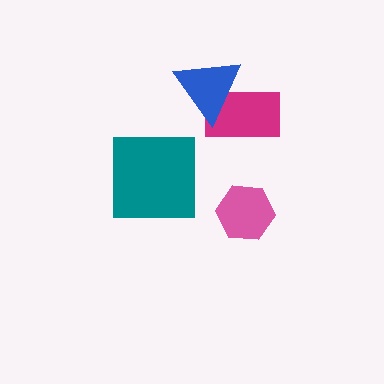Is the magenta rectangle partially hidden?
Yes, it is partially covered by another shape.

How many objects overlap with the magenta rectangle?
1 object overlaps with the magenta rectangle.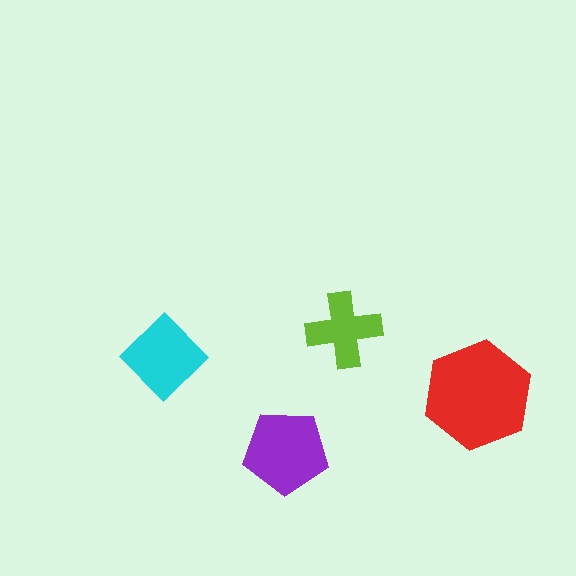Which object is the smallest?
The lime cross.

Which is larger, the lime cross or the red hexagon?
The red hexagon.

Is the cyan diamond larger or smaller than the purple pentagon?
Smaller.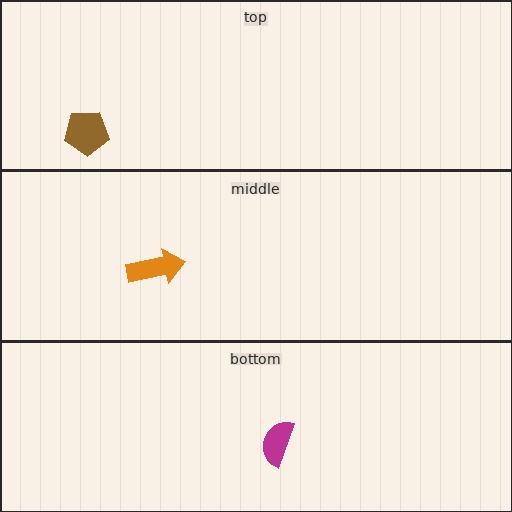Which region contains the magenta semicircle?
The bottom region.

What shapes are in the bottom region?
The magenta semicircle.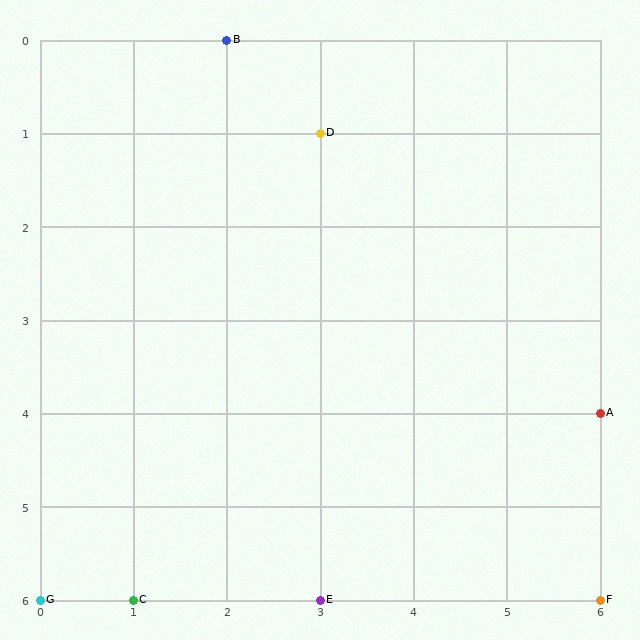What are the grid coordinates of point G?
Point G is at grid coordinates (0, 6).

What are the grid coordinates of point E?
Point E is at grid coordinates (3, 6).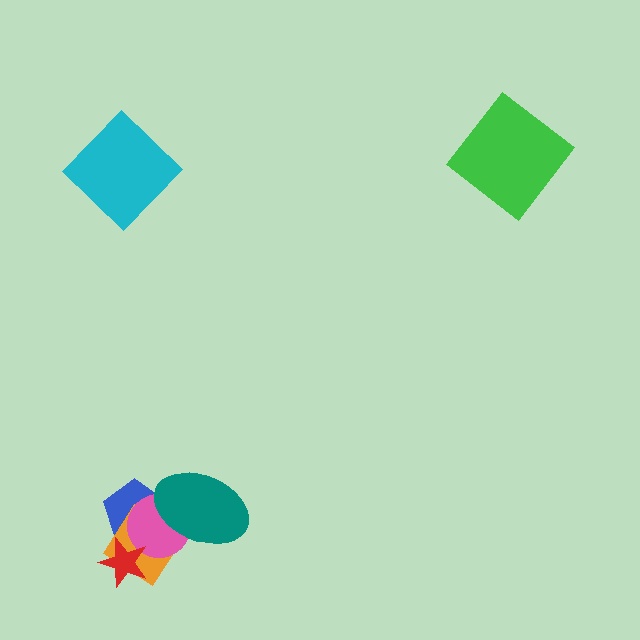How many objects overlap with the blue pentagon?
4 objects overlap with the blue pentagon.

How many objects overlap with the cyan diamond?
0 objects overlap with the cyan diamond.